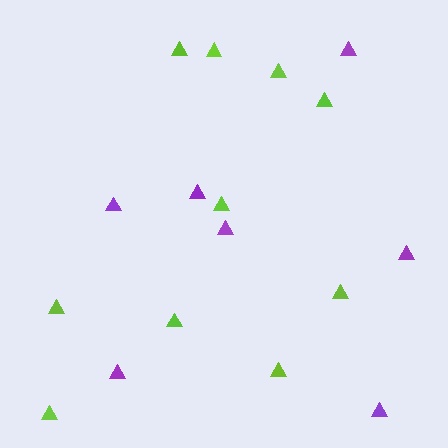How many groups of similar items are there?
There are 2 groups: one group of lime triangles (10) and one group of purple triangles (7).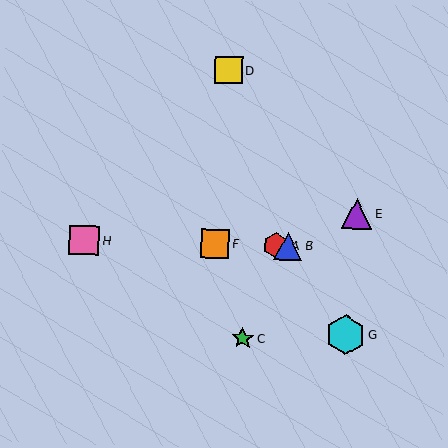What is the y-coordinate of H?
Object H is at y≈240.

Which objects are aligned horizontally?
Objects A, B, F, H are aligned horizontally.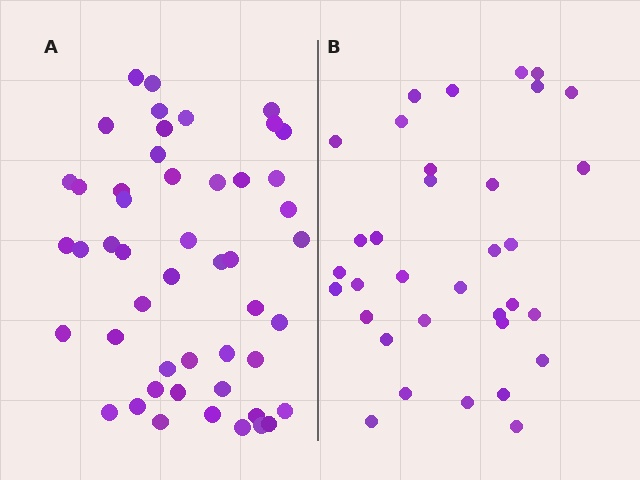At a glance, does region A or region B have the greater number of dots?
Region A (the left region) has more dots.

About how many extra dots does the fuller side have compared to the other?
Region A has approximately 15 more dots than region B.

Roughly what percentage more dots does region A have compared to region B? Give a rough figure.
About 45% more.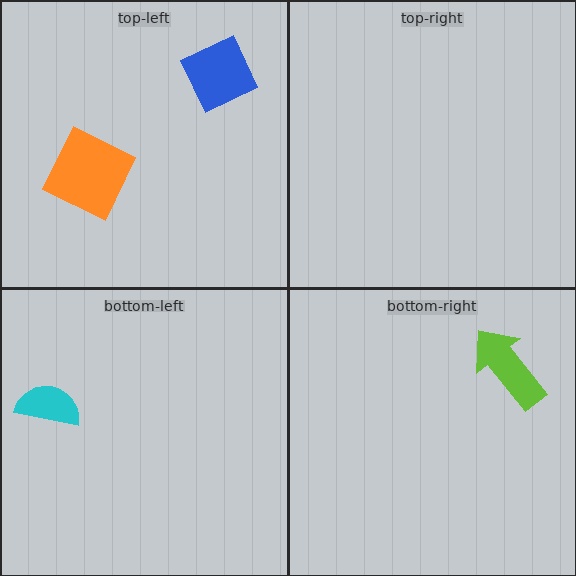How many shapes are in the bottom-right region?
1.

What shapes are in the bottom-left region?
The cyan semicircle.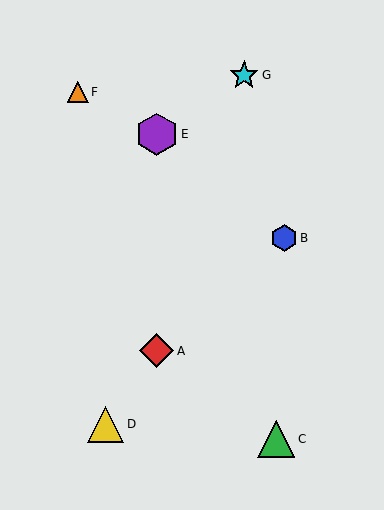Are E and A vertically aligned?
Yes, both are at x≈157.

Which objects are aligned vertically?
Objects A, E are aligned vertically.